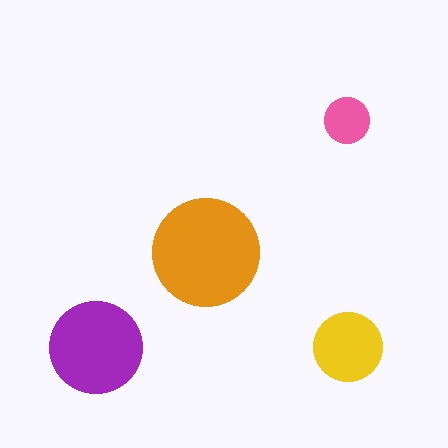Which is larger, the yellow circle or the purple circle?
The purple one.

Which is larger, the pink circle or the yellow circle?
The yellow one.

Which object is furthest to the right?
The yellow circle is rightmost.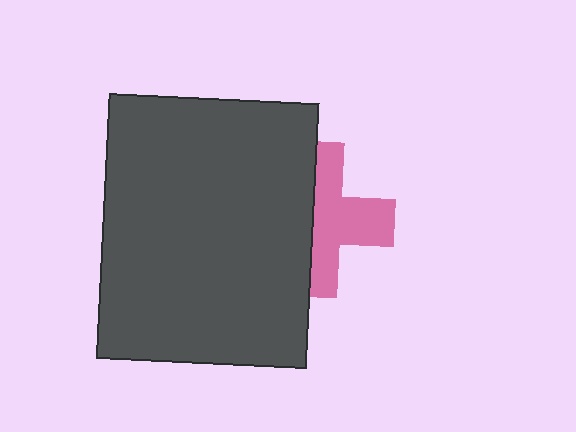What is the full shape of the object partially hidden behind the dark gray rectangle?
The partially hidden object is a pink cross.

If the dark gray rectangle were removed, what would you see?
You would see the complete pink cross.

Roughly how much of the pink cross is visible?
About half of it is visible (roughly 55%).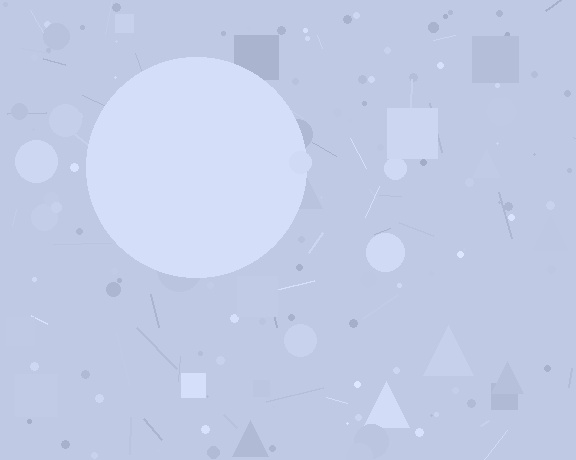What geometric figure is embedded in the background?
A circle is embedded in the background.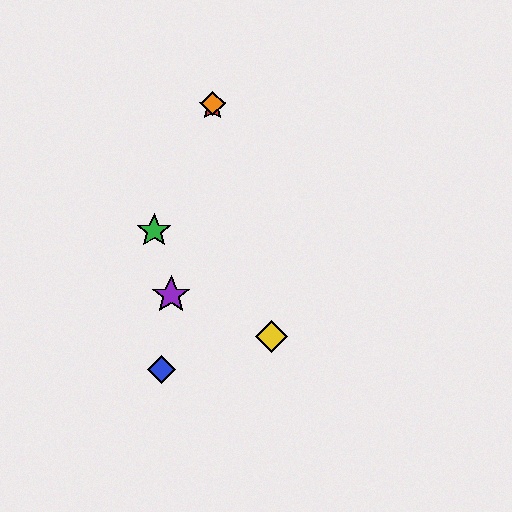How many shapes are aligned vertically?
2 shapes (the red star, the orange diamond) are aligned vertically.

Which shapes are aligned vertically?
The red star, the orange diamond are aligned vertically.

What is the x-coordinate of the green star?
The green star is at x≈154.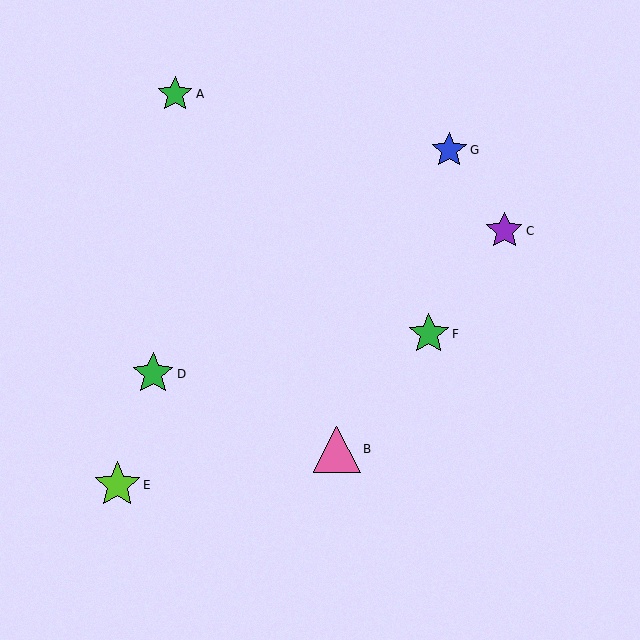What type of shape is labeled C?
Shape C is a purple star.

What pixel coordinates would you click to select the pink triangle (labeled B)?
Click at (337, 449) to select the pink triangle B.